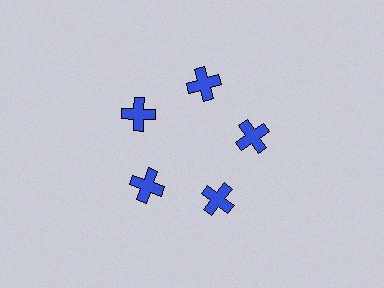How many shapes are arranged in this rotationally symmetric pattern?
There are 5 shapes, arranged in 5 groups of 1.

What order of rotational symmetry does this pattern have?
This pattern has 5-fold rotational symmetry.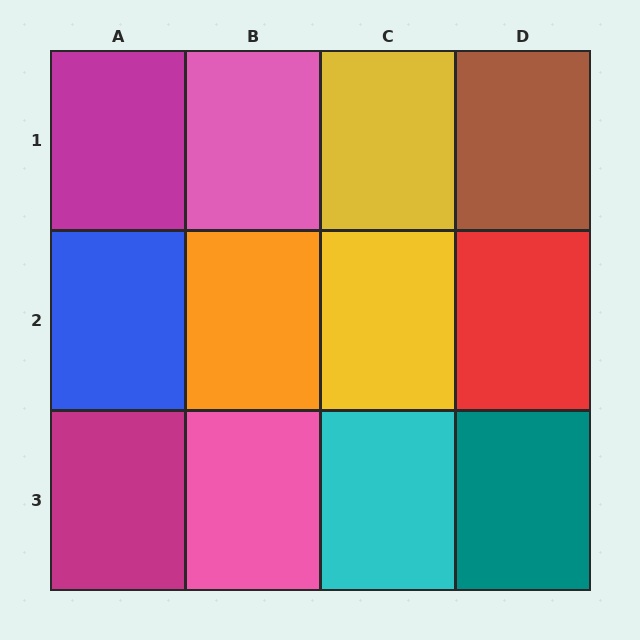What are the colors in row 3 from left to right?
Magenta, pink, cyan, teal.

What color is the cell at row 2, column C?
Yellow.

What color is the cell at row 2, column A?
Blue.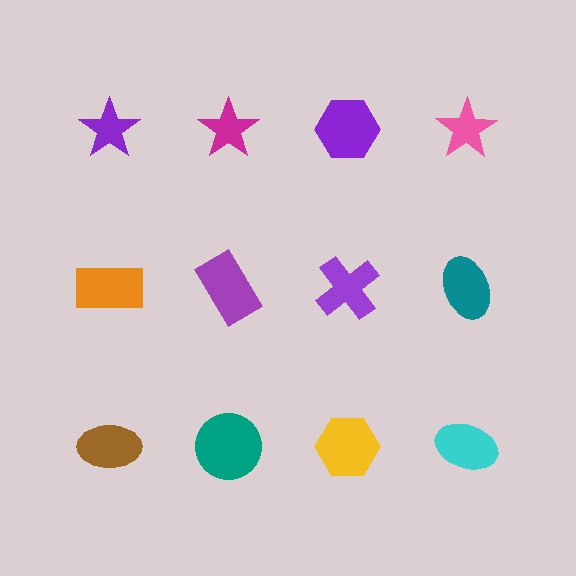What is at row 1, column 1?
A purple star.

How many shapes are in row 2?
4 shapes.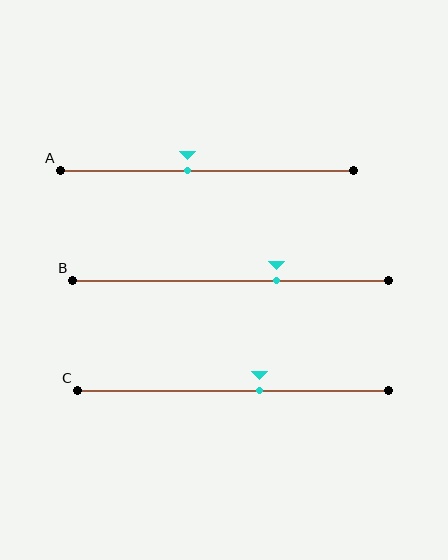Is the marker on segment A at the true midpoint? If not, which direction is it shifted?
No, the marker on segment A is shifted to the left by about 7% of the segment length.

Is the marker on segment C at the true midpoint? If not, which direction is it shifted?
No, the marker on segment C is shifted to the right by about 9% of the segment length.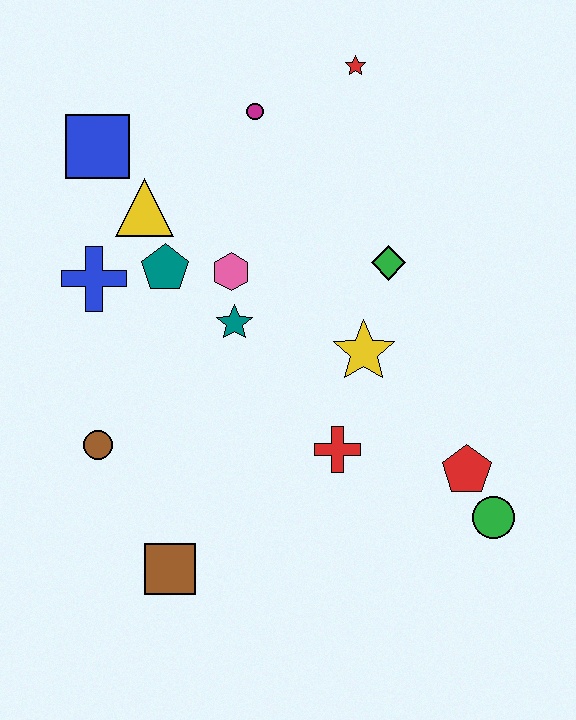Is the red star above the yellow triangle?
Yes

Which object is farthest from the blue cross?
The green circle is farthest from the blue cross.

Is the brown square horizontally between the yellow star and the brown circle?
Yes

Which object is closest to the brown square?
The brown circle is closest to the brown square.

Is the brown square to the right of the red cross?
No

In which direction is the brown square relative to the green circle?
The brown square is to the left of the green circle.